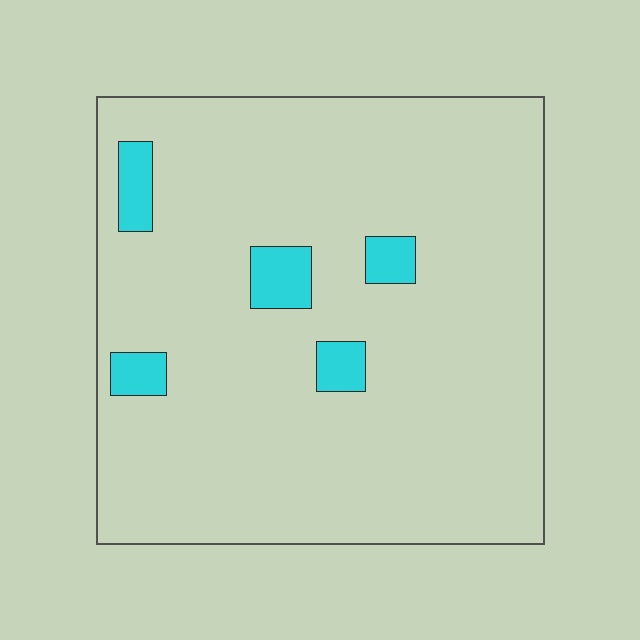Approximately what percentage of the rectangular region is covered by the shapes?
Approximately 5%.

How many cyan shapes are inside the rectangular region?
5.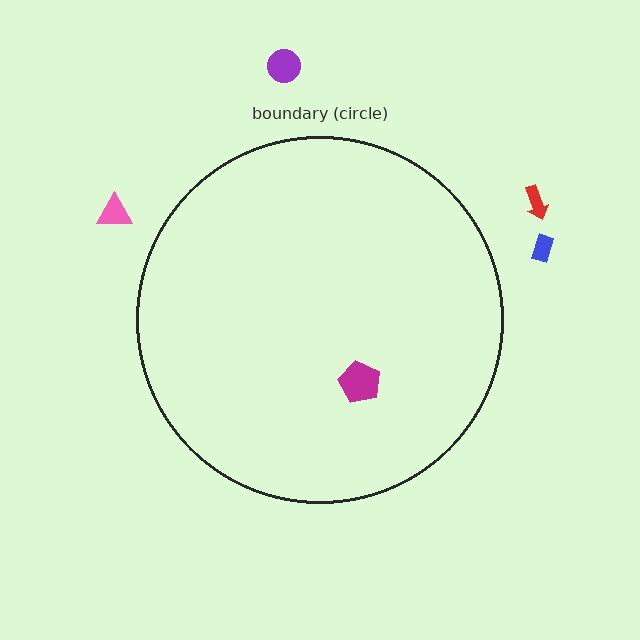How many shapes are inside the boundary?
1 inside, 4 outside.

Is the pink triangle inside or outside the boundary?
Outside.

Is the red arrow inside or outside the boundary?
Outside.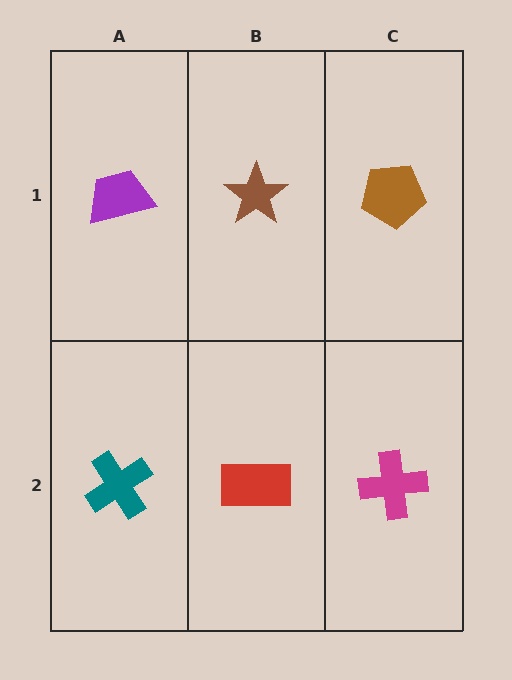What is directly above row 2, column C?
A brown pentagon.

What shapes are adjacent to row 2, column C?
A brown pentagon (row 1, column C), a red rectangle (row 2, column B).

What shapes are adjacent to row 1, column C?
A magenta cross (row 2, column C), a brown star (row 1, column B).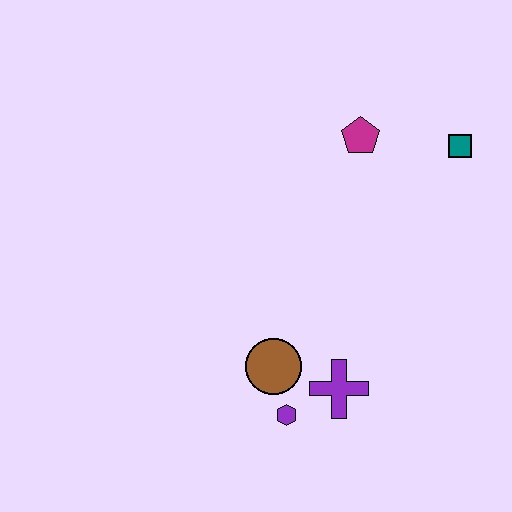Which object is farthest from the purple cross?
The teal square is farthest from the purple cross.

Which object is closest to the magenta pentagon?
The teal square is closest to the magenta pentagon.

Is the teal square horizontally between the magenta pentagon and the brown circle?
No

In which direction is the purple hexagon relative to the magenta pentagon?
The purple hexagon is below the magenta pentagon.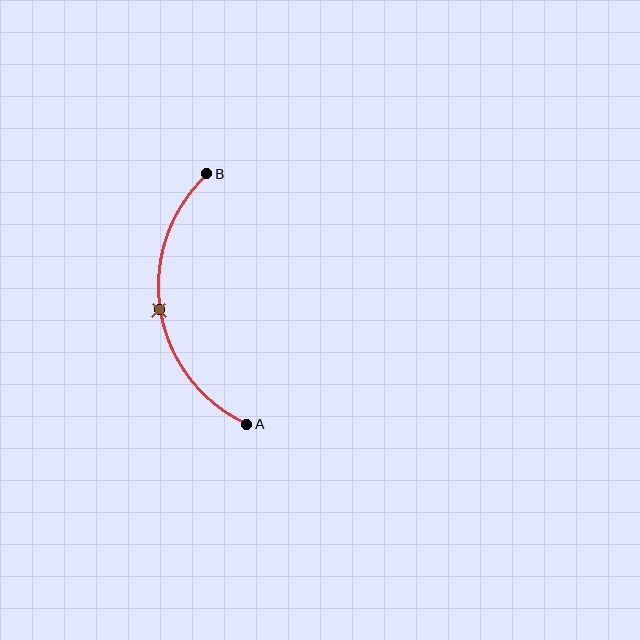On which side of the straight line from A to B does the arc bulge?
The arc bulges to the left of the straight line connecting A and B.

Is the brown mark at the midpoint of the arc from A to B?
Yes. The brown mark lies on the arc at equal arc-length from both A and B — it is the arc midpoint.